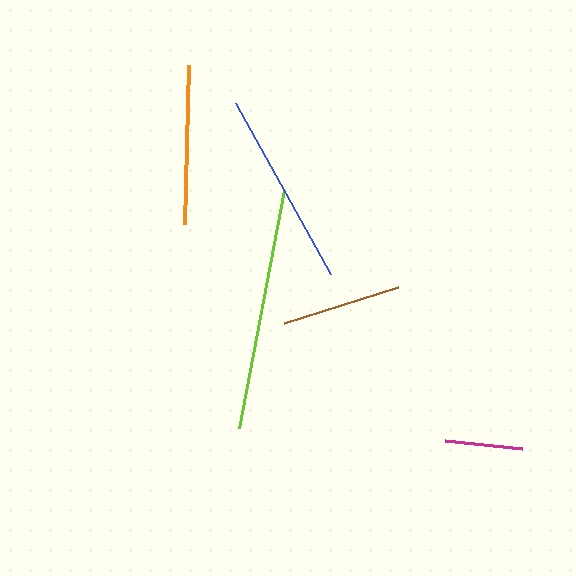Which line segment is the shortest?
The magenta line is the shortest at approximately 78 pixels.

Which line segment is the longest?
The lime line is the longest at approximately 242 pixels.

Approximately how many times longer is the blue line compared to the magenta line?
The blue line is approximately 2.5 times the length of the magenta line.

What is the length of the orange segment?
The orange segment is approximately 159 pixels long.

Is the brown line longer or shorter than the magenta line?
The brown line is longer than the magenta line.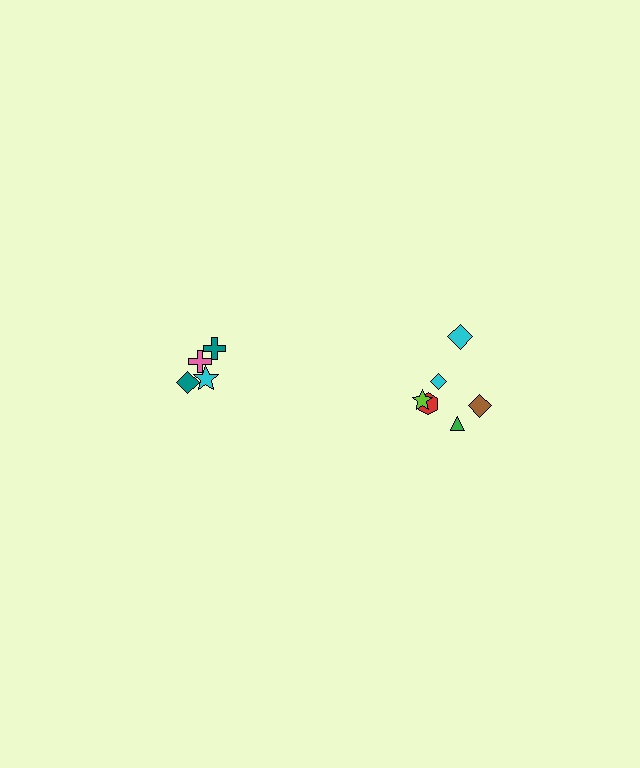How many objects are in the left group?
There are 4 objects.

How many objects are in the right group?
There are 6 objects.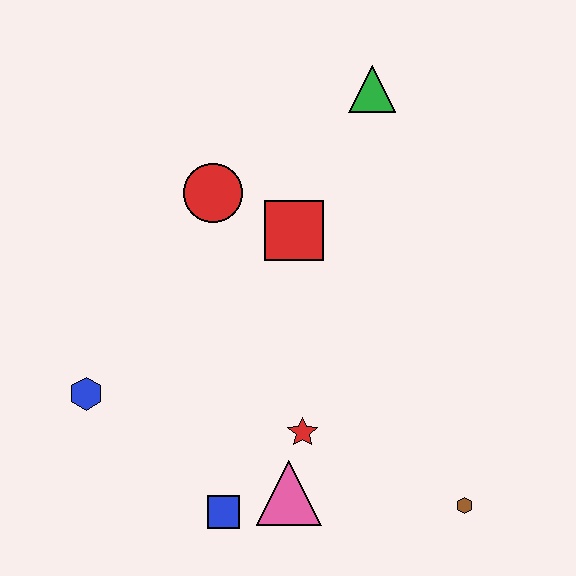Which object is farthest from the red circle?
The brown hexagon is farthest from the red circle.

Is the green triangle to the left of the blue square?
No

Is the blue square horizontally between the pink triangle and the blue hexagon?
Yes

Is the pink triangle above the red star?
No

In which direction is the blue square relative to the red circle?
The blue square is below the red circle.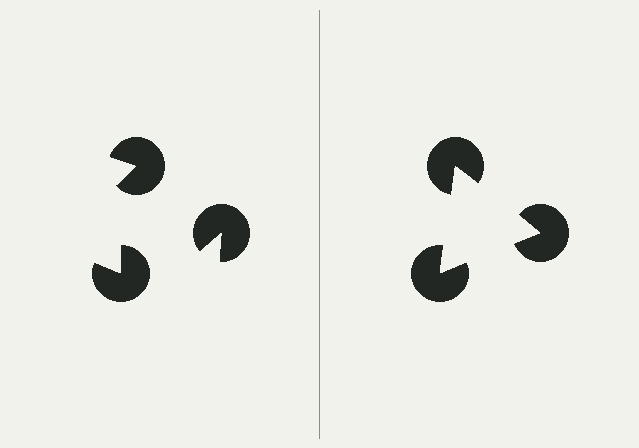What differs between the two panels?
The pac-man discs are positioned identically on both sides; only the wedge orientations differ. On the right they align to a triangle; on the left they are misaligned.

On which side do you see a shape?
An illusory triangle appears on the right side. On the left side the wedge cuts are rotated, so no coherent shape forms.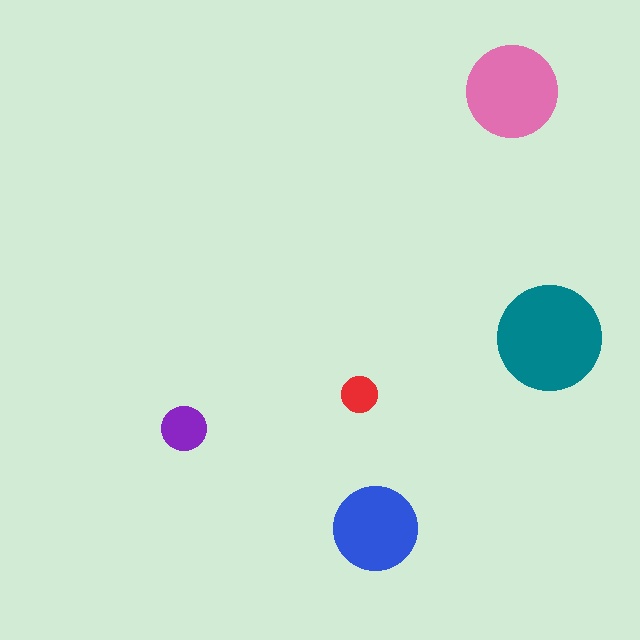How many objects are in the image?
There are 5 objects in the image.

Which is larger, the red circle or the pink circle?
The pink one.